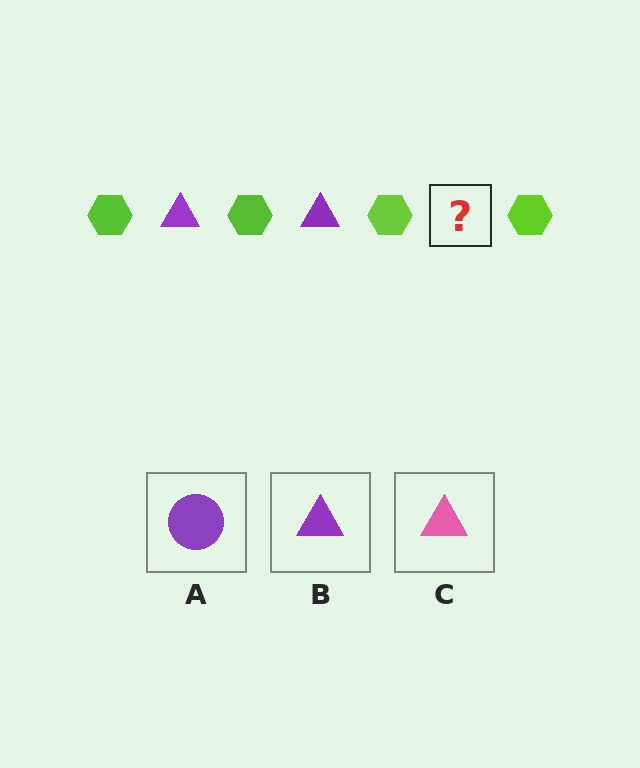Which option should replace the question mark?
Option B.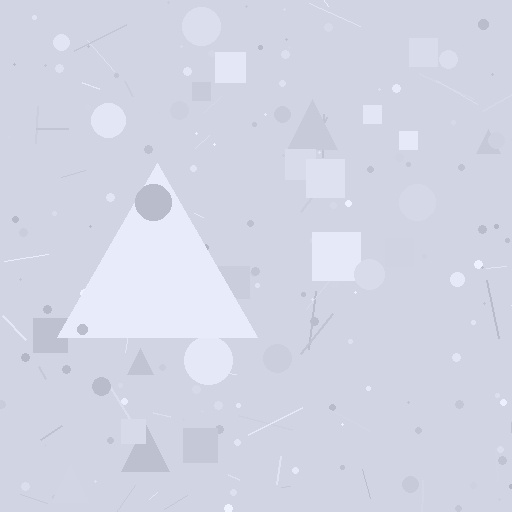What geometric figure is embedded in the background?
A triangle is embedded in the background.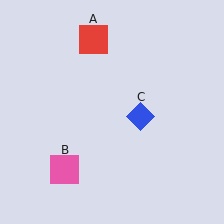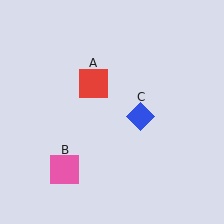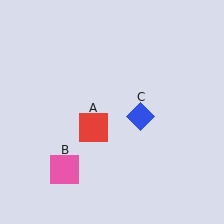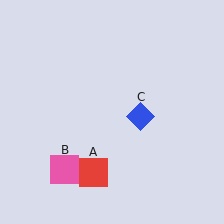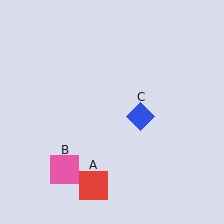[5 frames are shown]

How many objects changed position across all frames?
1 object changed position: red square (object A).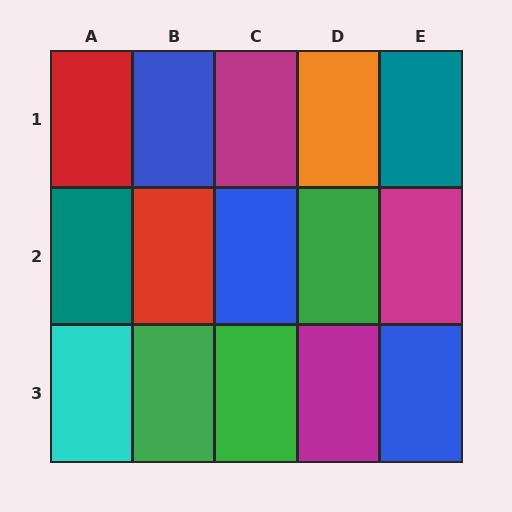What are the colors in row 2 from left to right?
Teal, red, blue, green, magenta.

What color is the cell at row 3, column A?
Cyan.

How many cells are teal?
2 cells are teal.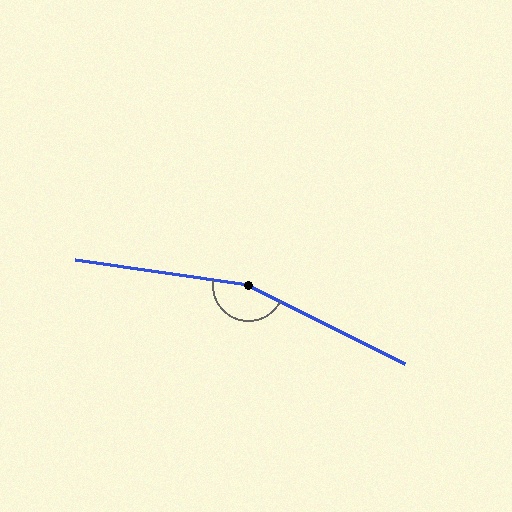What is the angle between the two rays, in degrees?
Approximately 162 degrees.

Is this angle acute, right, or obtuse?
It is obtuse.